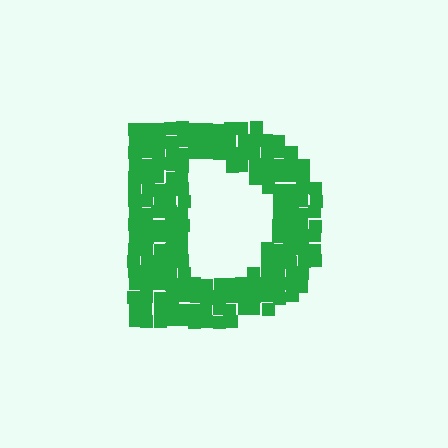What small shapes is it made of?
It is made of small squares.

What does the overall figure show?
The overall figure shows the letter D.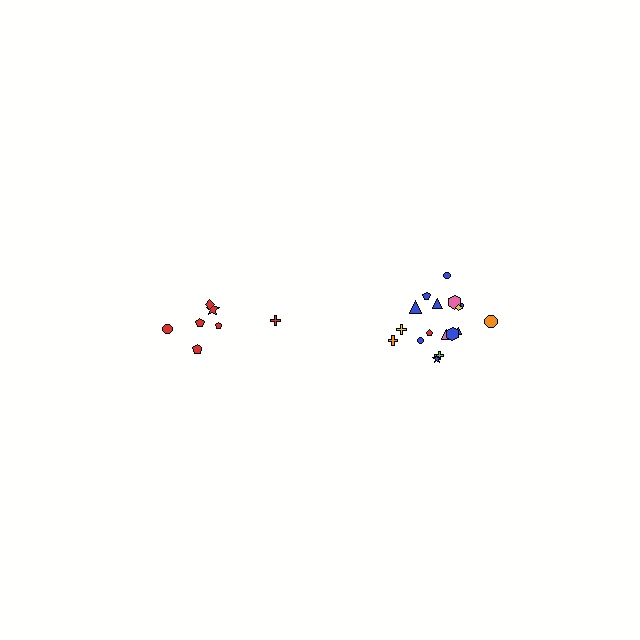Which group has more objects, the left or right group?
The right group.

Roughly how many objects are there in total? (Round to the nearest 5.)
Roughly 25 objects in total.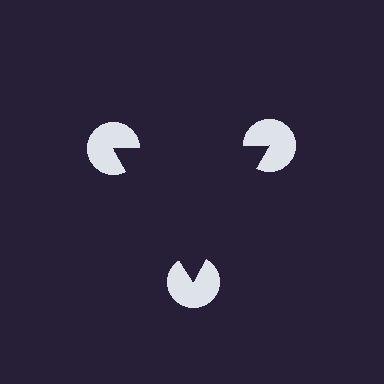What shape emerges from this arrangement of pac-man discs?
An illusory triangle — its edges are inferred from the aligned wedge cuts in the pac-man discs, not physically drawn.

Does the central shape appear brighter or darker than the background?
It typically appears slightly darker than the background, even though no actual brightness change is drawn.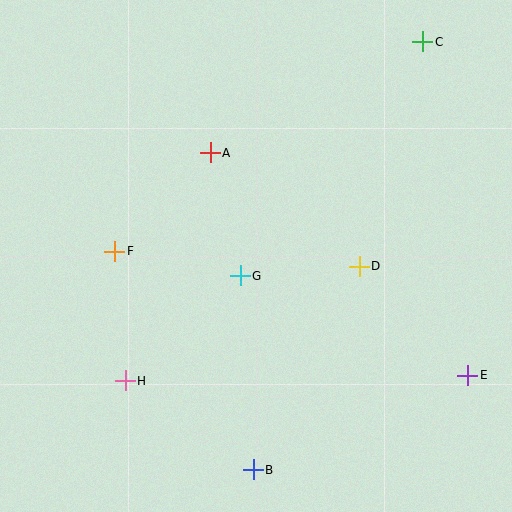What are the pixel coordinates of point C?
Point C is at (423, 42).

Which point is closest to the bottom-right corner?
Point E is closest to the bottom-right corner.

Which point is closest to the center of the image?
Point G at (240, 276) is closest to the center.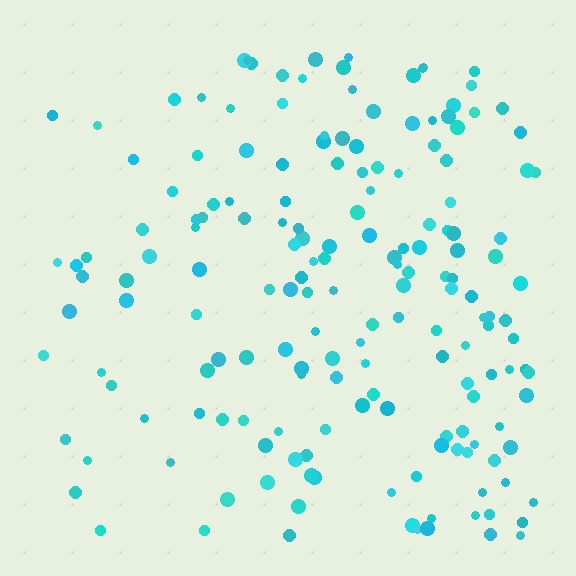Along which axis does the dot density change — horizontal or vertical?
Horizontal.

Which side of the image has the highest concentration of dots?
The right.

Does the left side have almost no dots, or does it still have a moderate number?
Still a moderate number, just noticeably fewer than the right.